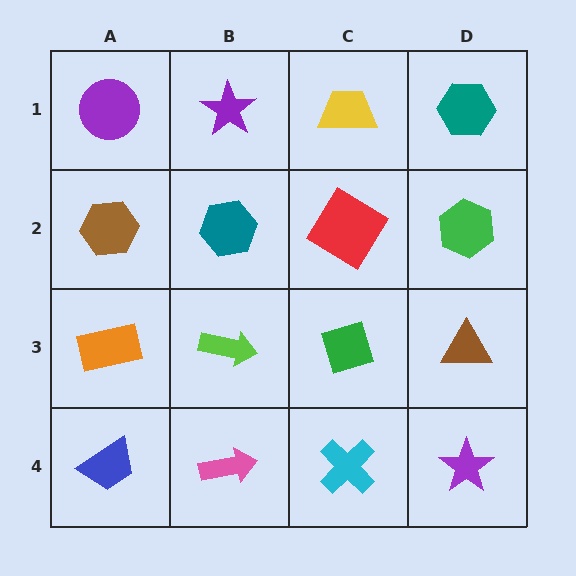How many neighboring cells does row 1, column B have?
3.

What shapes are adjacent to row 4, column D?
A brown triangle (row 3, column D), a cyan cross (row 4, column C).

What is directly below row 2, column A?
An orange rectangle.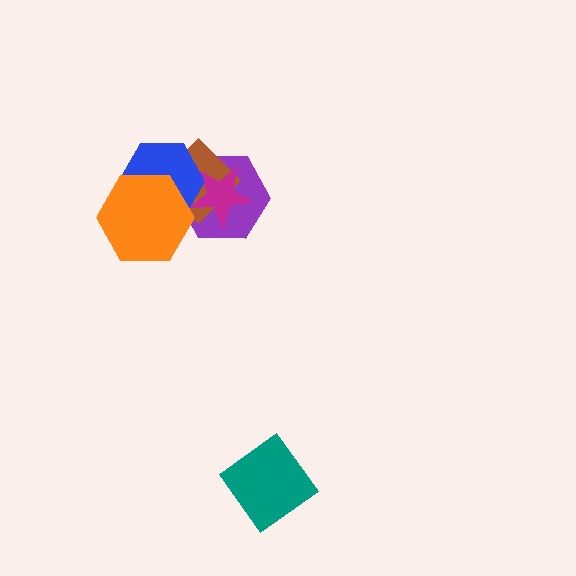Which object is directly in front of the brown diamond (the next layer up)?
The magenta star is directly in front of the brown diamond.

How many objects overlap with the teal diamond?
0 objects overlap with the teal diamond.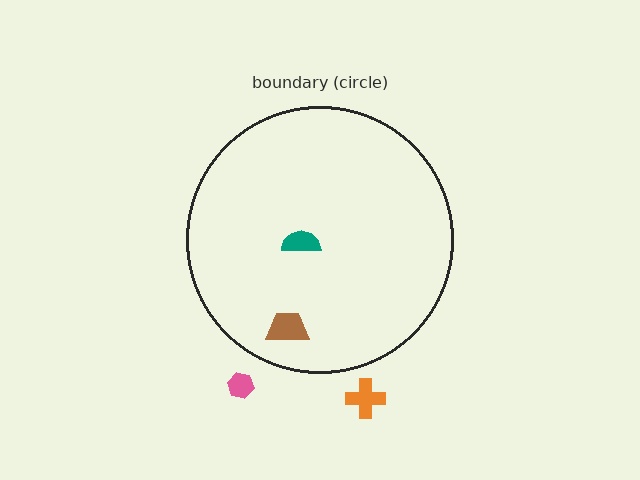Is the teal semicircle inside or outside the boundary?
Inside.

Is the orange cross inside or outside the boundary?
Outside.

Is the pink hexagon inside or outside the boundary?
Outside.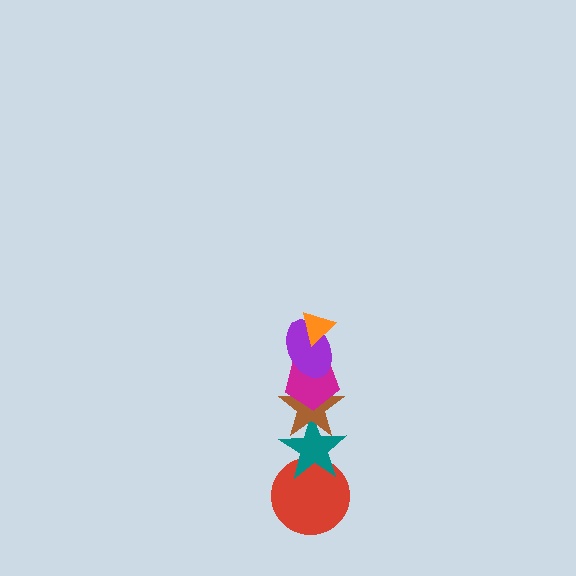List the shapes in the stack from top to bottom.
From top to bottom: the orange triangle, the purple ellipse, the magenta pentagon, the brown star, the teal star, the red circle.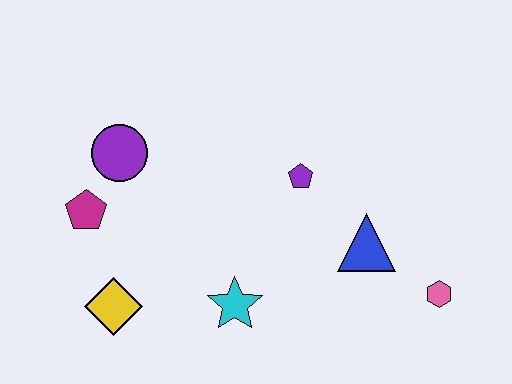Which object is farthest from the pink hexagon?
The magenta pentagon is farthest from the pink hexagon.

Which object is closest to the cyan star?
The yellow diamond is closest to the cyan star.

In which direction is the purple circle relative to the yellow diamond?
The purple circle is above the yellow diamond.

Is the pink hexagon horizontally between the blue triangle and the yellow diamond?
No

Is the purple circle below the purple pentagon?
No